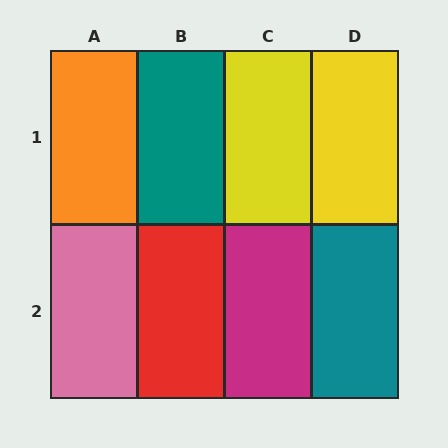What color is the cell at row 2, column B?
Red.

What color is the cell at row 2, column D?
Teal.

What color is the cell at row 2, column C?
Magenta.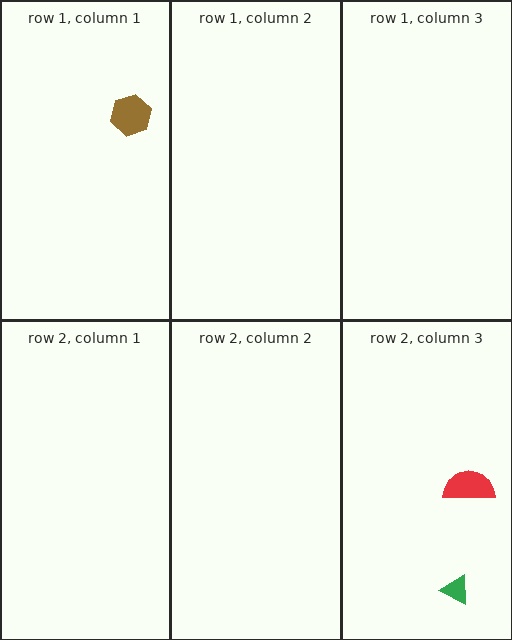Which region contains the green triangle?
The row 2, column 3 region.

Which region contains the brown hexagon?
The row 1, column 1 region.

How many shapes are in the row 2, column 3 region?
2.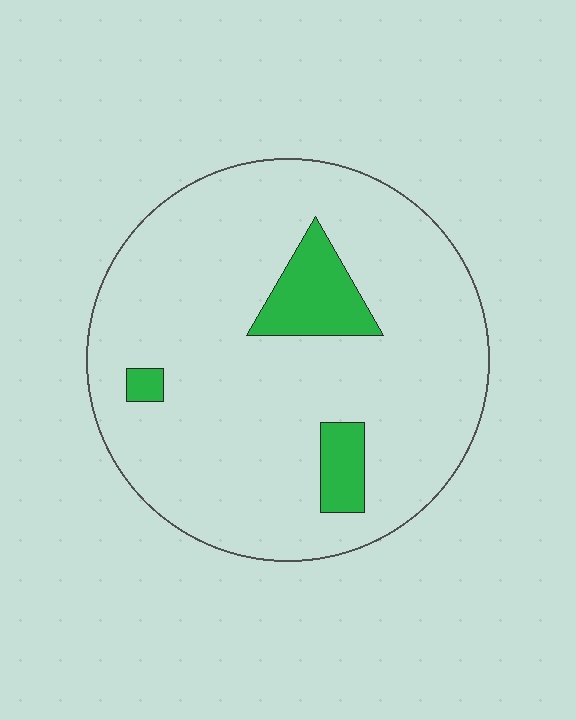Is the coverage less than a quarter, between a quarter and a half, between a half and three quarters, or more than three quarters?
Less than a quarter.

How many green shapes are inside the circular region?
3.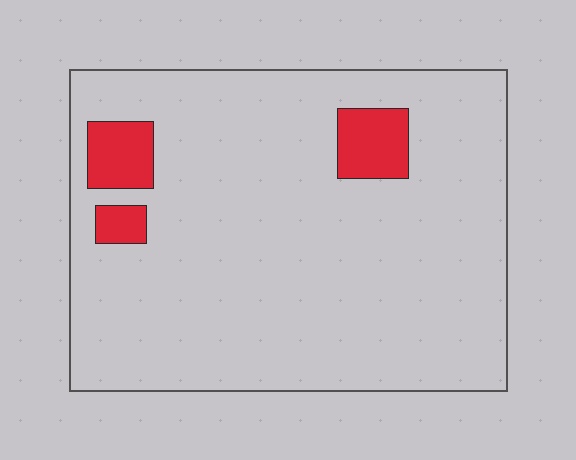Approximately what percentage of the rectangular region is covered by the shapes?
Approximately 10%.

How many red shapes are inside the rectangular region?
3.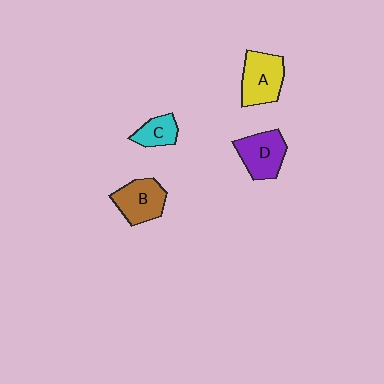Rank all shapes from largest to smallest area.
From largest to smallest: A (yellow), D (purple), B (brown), C (cyan).